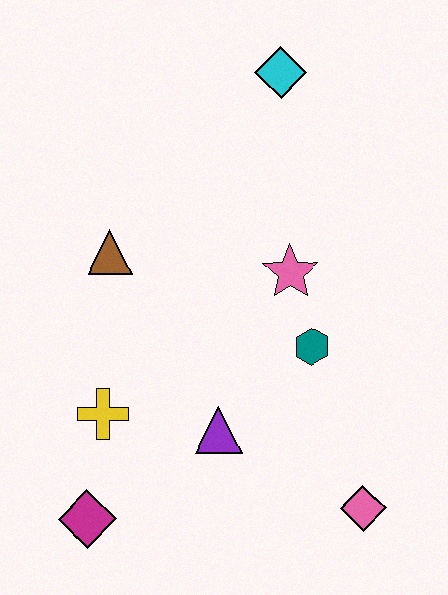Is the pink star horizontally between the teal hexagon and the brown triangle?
Yes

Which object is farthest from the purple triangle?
The cyan diamond is farthest from the purple triangle.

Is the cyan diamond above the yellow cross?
Yes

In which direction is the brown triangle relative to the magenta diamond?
The brown triangle is above the magenta diamond.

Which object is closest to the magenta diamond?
The yellow cross is closest to the magenta diamond.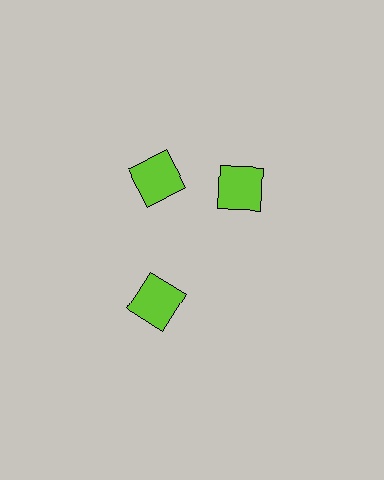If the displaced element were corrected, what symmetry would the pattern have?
It would have 3-fold rotational symmetry — the pattern would map onto itself every 120 degrees.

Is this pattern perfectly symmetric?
No. The 3 lime squares are arranged in a ring, but one element near the 3 o'clock position is rotated out of alignment along the ring, breaking the 3-fold rotational symmetry.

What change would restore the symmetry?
The symmetry would be restored by rotating it back into even spacing with its neighbors so that all 3 squares sit at equal angles and equal distance from the center.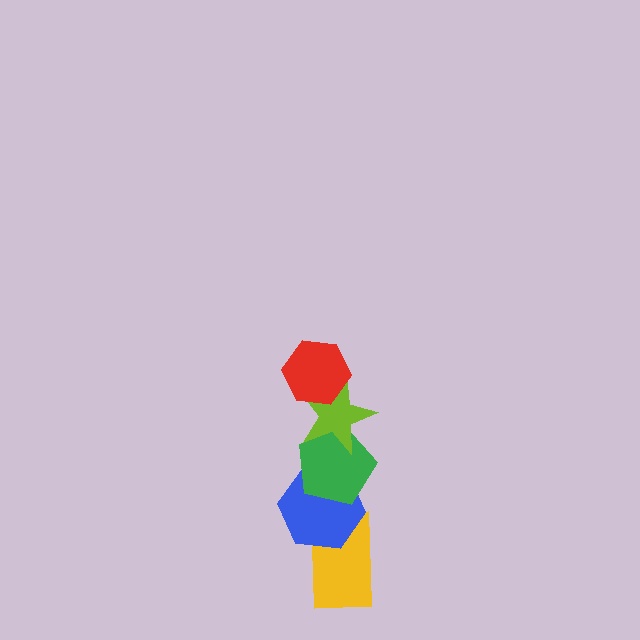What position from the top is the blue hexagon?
The blue hexagon is 4th from the top.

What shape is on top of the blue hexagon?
The green pentagon is on top of the blue hexagon.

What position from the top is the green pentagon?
The green pentagon is 3rd from the top.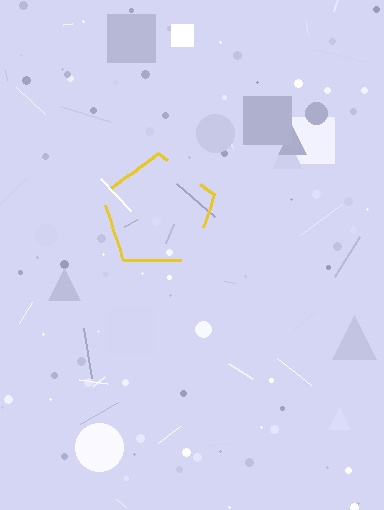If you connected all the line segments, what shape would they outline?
They would outline a pentagon.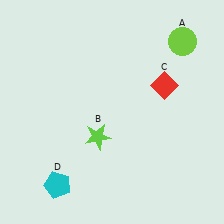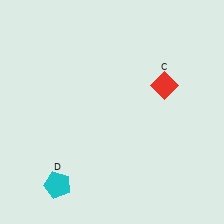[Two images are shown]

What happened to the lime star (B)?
The lime star (B) was removed in Image 2. It was in the bottom-left area of Image 1.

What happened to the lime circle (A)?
The lime circle (A) was removed in Image 2. It was in the top-right area of Image 1.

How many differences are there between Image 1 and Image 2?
There are 2 differences between the two images.